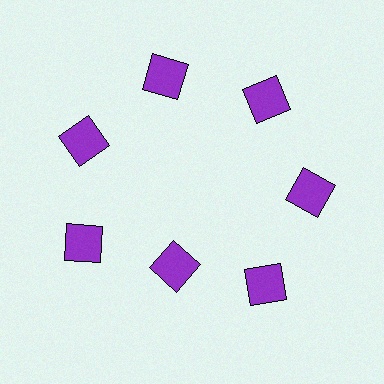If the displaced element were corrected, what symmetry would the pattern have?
It would have 7-fold rotational symmetry — the pattern would map onto itself every 51 degrees.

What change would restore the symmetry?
The symmetry would be restored by moving it outward, back onto the ring so that all 7 squares sit at equal angles and equal distance from the center.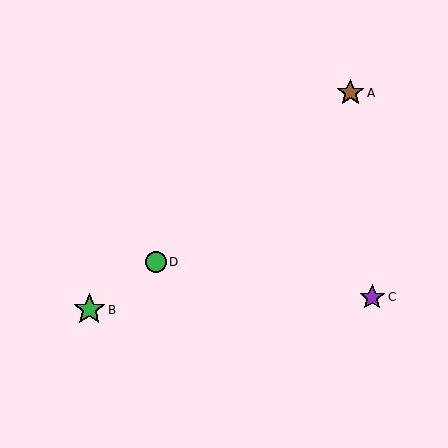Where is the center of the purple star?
The center of the purple star is at (372, 297).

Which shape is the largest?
The green star (labeled B) is the largest.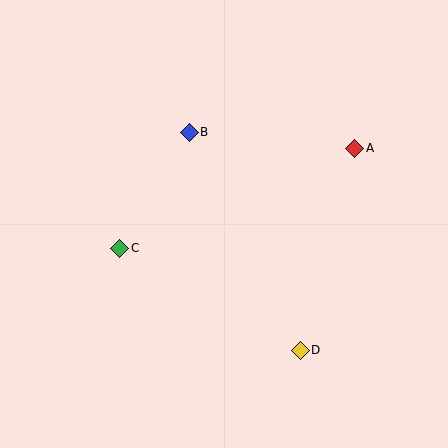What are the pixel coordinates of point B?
Point B is at (189, 132).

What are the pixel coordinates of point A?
Point A is at (355, 148).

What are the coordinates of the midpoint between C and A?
The midpoint between C and A is at (237, 198).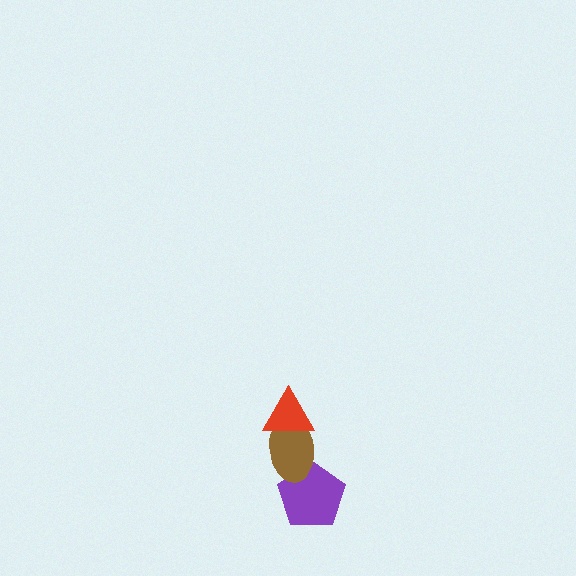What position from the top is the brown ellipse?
The brown ellipse is 2nd from the top.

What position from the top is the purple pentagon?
The purple pentagon is 3rd from the top.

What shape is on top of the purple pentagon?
The brown ellipse is on top of the purple pentagon.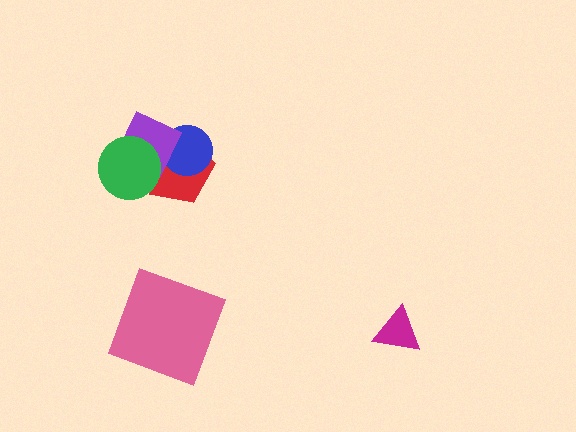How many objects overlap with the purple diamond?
3 objects overlap with the purple diamond.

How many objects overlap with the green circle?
2 objects overlap with the green circle.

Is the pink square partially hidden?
No, no other shape covers it.